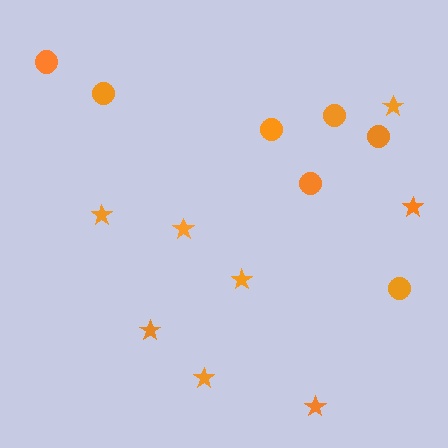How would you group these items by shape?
There are 2 groups: one group of stars (8) and one group of circles (7).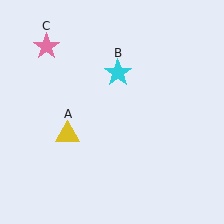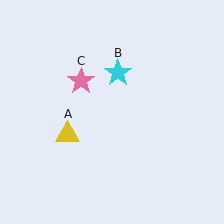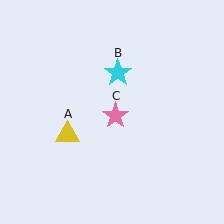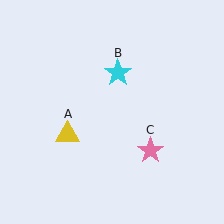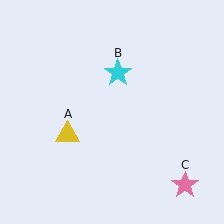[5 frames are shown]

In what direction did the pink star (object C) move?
The pink star (object C) moved down and to the right.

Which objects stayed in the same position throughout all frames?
Yellow triangle (object A) and cyan star (object B) remained stationary.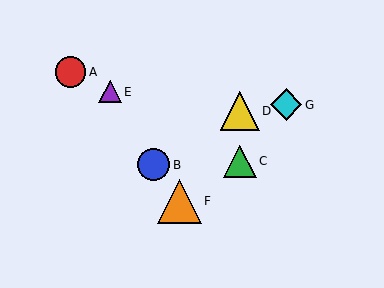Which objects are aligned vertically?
Objects C, D are aligned vertically.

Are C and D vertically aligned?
Yes, both are at x≈240.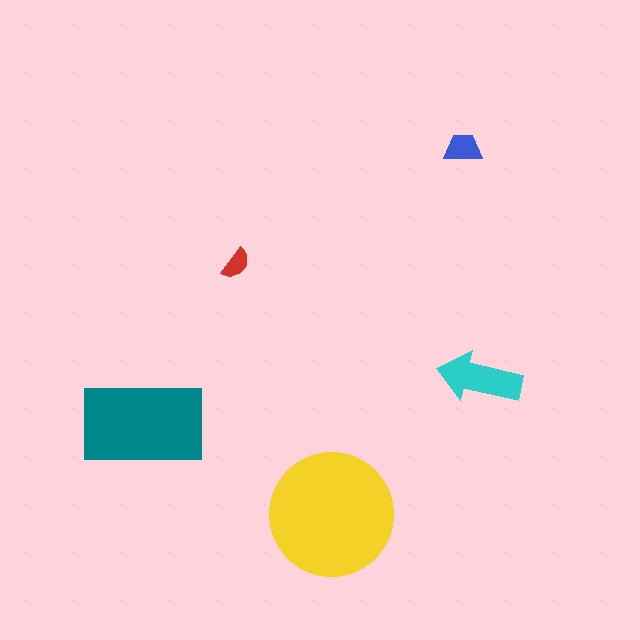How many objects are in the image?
There are 5 objects in the image.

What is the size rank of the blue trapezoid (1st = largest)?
4th.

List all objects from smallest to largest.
The red semicircle, the blue trapezoid, the cyan arrow, the teal rectangle, the yellow circle.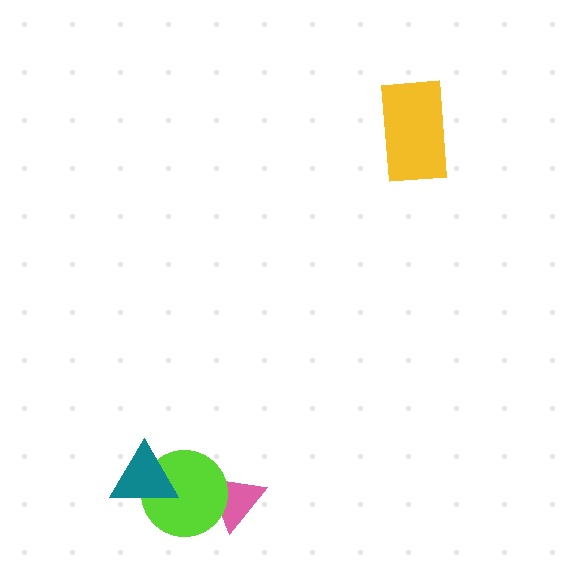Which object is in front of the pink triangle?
The lime circle is in front of the pink triangle.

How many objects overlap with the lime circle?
2 objects overlap with the lime circle.